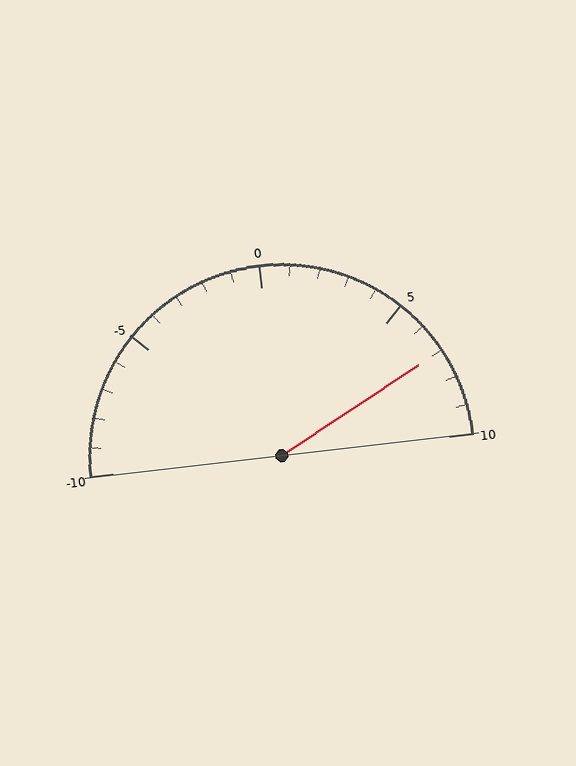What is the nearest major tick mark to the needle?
The nearest major tick mark is 5.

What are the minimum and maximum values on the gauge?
The gauge ranges from -10 to 10.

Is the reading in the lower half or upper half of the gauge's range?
The reading is in the upper half of the range (-10 to 10).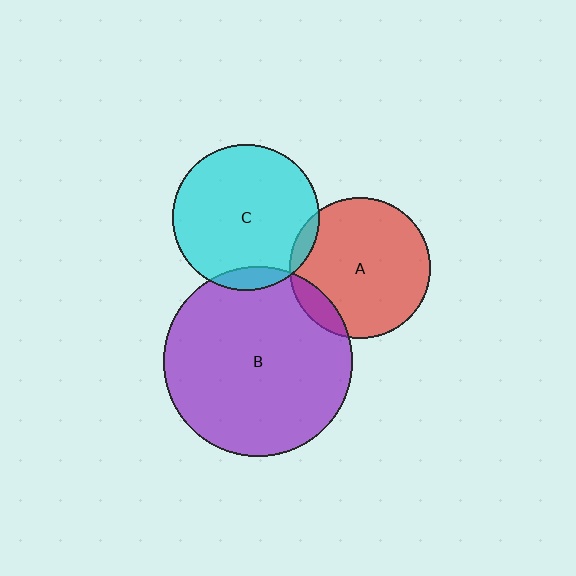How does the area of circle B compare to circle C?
Approximately 1.7 times.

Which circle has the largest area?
Circle B (purple).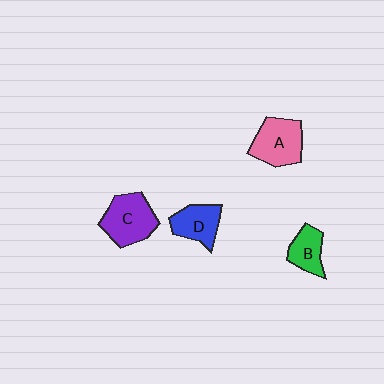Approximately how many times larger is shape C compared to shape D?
Approximately 1.4 times.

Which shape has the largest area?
Shape C (purple).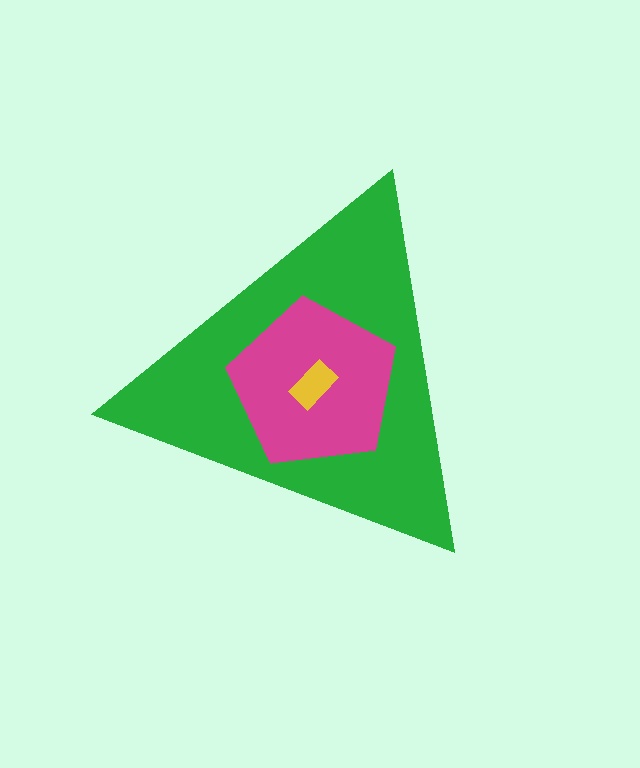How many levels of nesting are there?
3.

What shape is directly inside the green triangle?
The magenta pentagon.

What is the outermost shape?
The green triangle.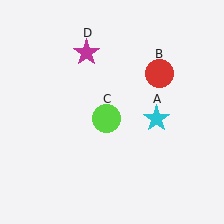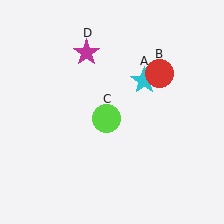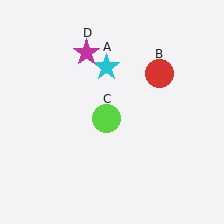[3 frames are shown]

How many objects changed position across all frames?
1 object changed position: cyan star (object A).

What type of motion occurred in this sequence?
The cyan star (object A) rotated counterclockwise around the center of the scene.